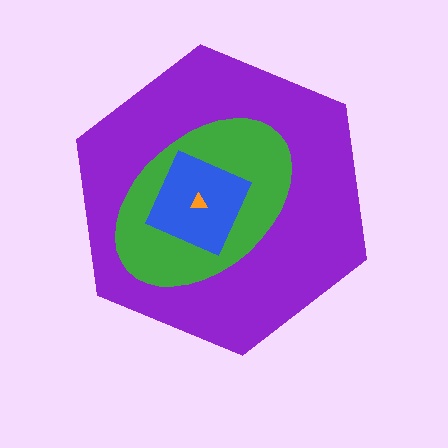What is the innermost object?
The orange triangle.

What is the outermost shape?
The purple hexagon.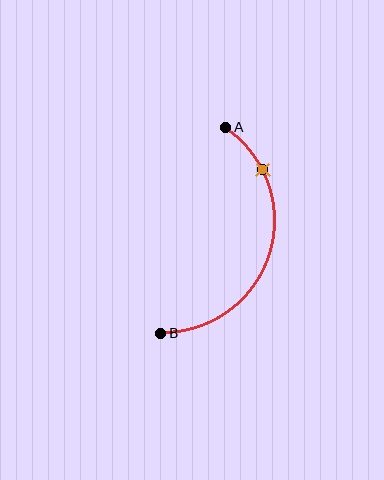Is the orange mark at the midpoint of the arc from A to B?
No. The orange mark lies on the arc but is closer to endpoint A. The arc midpoint would be at the point on the curve equidistant along the arc from both A and B.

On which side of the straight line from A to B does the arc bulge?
The arc bulges to the right of the straight line connecting A and B.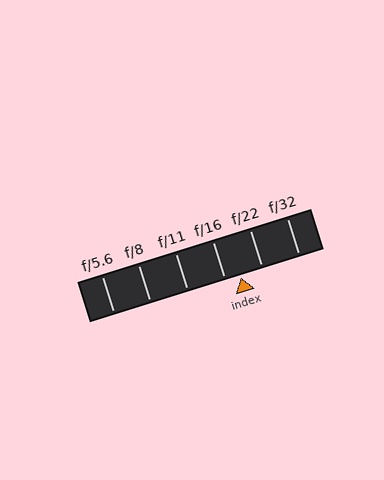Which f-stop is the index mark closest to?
The index mark is closest to f/16.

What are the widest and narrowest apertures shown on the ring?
The widest aperture shown is f/5.6 and the narrowest is f/32.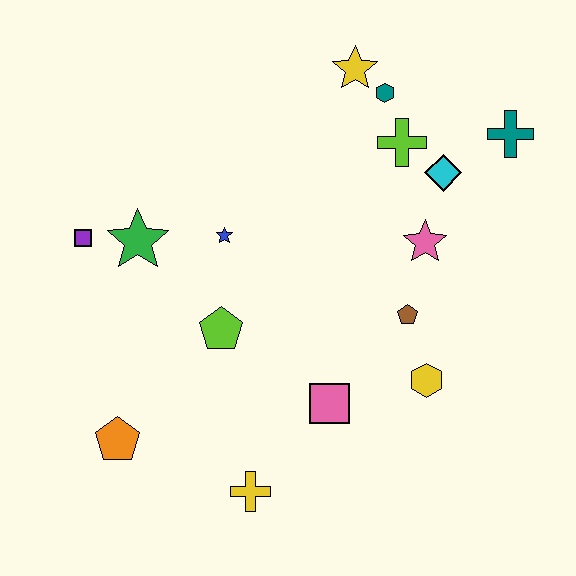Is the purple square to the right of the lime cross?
No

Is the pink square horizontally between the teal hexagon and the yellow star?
No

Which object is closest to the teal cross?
The cyan diamond is closest to the teal cross.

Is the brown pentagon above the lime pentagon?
Yes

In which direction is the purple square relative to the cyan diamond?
The purple square is to the left of the cyan diamond.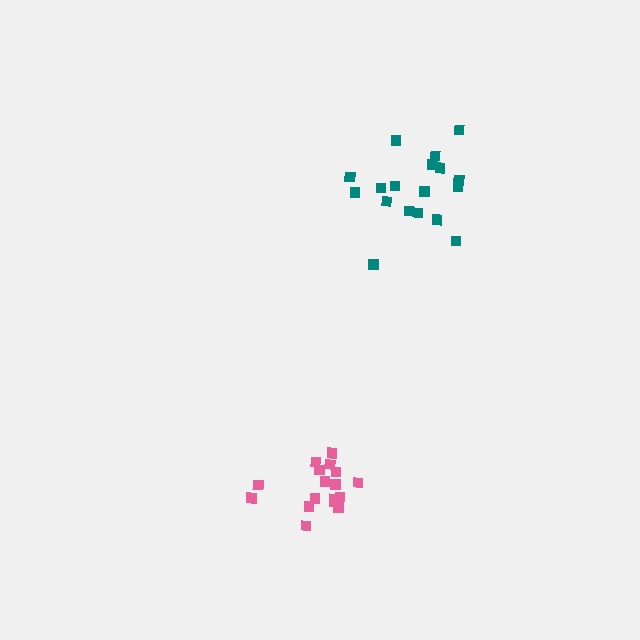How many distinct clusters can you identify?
There are 2 distinct clusters.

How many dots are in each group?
Group 1: 17 dots, Group 2: 18 dots (35 total).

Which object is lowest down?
The pink cluster is bottommost.